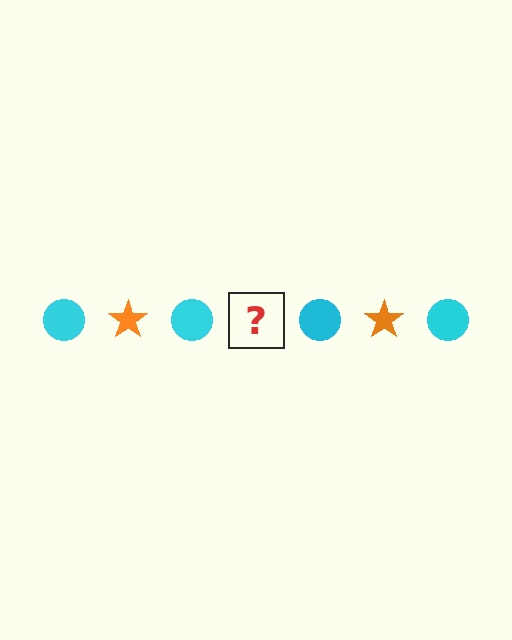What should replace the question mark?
The question mark should be replaced with an orange star.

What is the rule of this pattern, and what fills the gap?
The rule is that the pattern alternates between cyan circle and orange star. The gap should be filled with an orange star.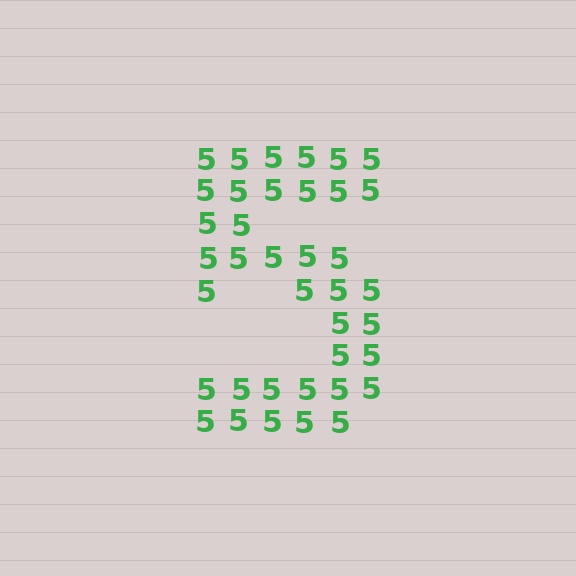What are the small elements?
The small elements are digit 5's.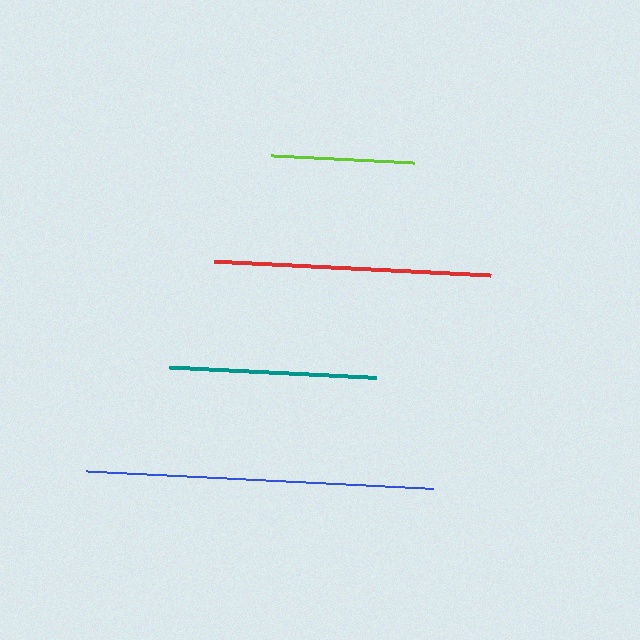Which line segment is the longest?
The blue line is the longest at approximately 347 pixels.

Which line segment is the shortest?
The lime line is the shortest at approximately 143 pixels.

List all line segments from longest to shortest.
From longest to shortest: blue, red, teal, lime.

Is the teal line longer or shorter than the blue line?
The blue line is longer than the teal line.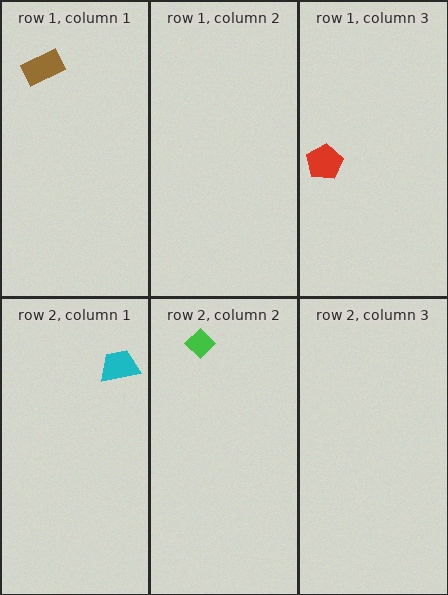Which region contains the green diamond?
The row 2, column 2 region.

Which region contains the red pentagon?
The row 1, column 3 region.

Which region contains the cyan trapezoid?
The row 2, column 1 region.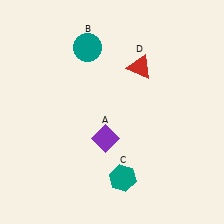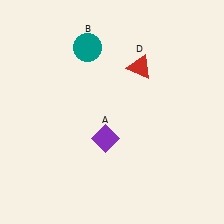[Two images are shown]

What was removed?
The teal hexagon (C) was removed in Image 2.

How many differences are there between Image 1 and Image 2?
There is 1 difference between the two images.